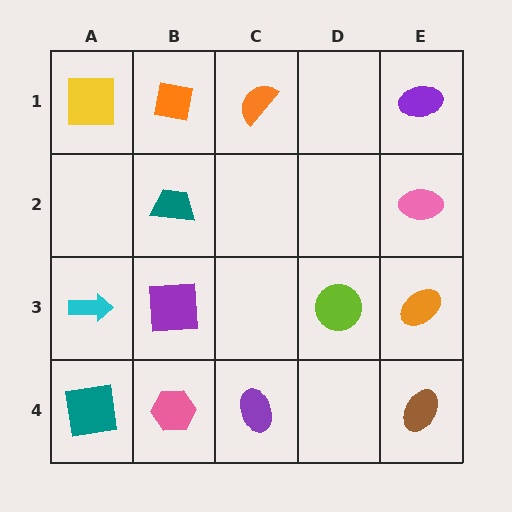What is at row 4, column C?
A purple ellipse.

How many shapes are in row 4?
4 shapes.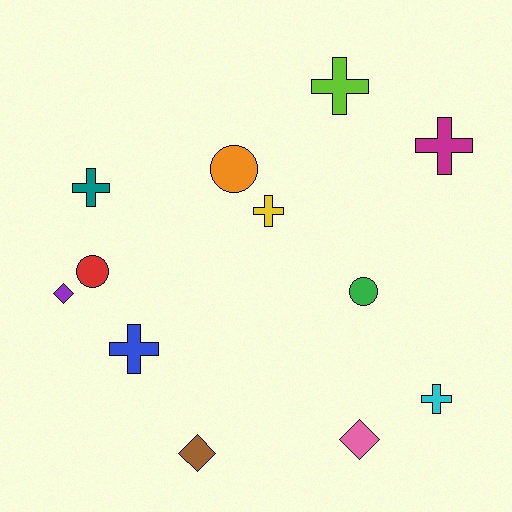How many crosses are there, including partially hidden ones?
There are 6 crosses.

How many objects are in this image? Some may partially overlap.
There are 12 objects.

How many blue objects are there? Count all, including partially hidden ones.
There is 1 blue object.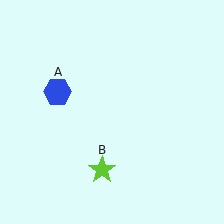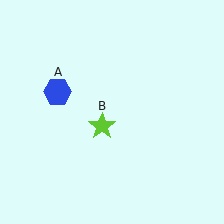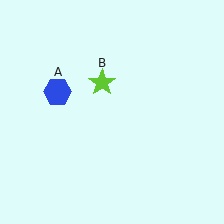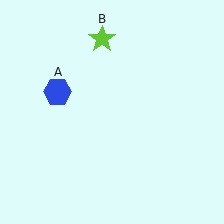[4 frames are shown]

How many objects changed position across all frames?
1 object changed position: lime star (object B).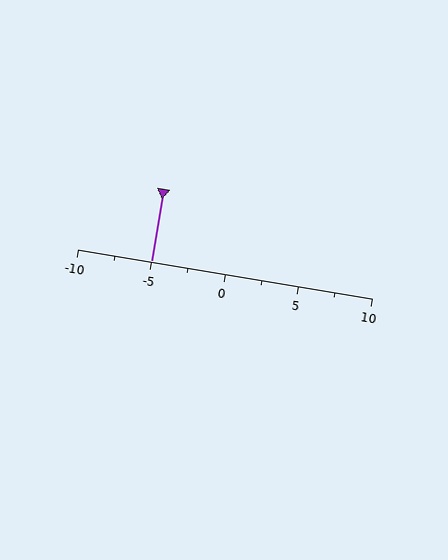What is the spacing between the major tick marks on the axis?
The major ticks are spaced 5 apart.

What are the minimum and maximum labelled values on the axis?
The axis runs from -10 to 10.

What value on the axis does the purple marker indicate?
The marker indicates approximately -5.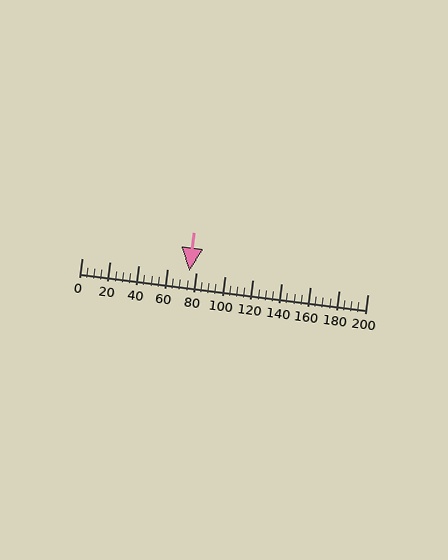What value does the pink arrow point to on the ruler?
The pink arrow points to approximately 75.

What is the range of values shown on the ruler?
The ruler shows values from 0 to 200.